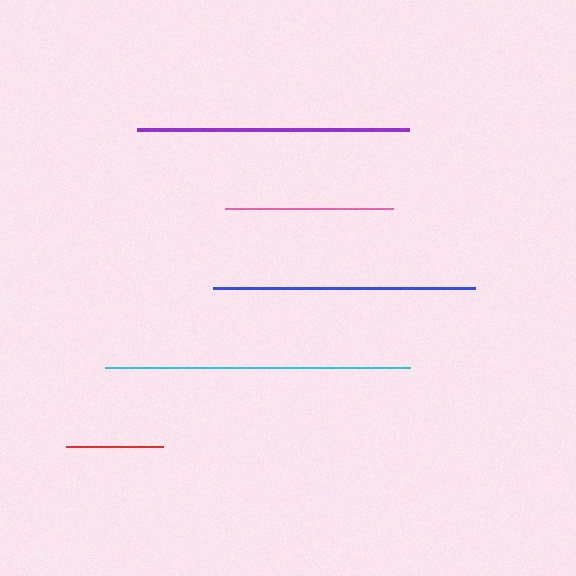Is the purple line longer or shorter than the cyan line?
The cyan line is longer than the purple line.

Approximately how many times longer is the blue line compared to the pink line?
The blue line is approximately 1.6 times the length of the pink line.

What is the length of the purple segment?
The purple segment is approximately 272 pixels long.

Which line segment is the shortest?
The red line is the shortest at approximately 97 pixels.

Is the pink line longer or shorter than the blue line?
The blue line is longer than the pink line.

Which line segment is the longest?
The cyan line is the longest at approximately 305 pixels.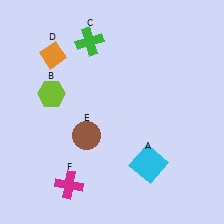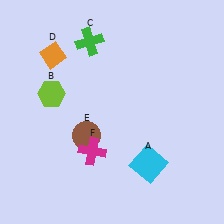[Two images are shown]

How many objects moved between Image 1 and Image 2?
1 object moved between the two images.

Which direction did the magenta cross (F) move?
The magenta cross (F) moved up.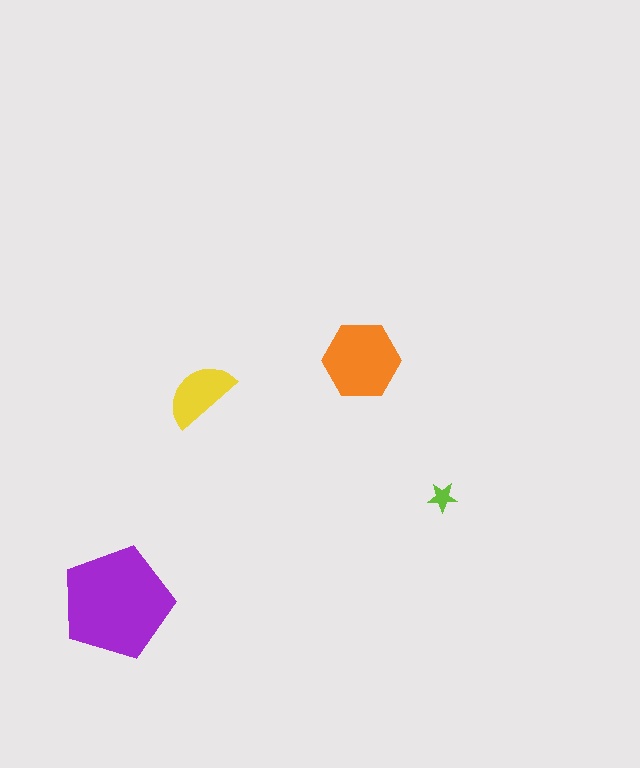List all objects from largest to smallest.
The purple pentagon, the orange hexagon, the yellow semicircle, the lime star.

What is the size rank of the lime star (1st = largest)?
4th.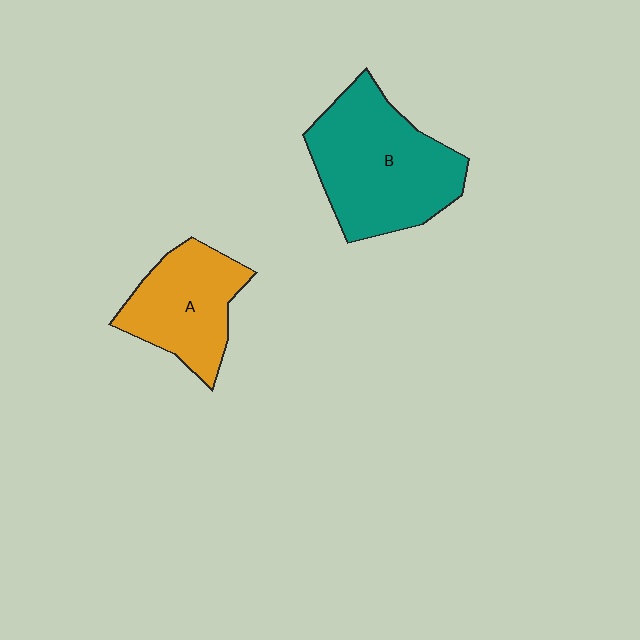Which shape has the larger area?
Shape B (teal).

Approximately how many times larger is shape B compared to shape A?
Approximately 1.5 times.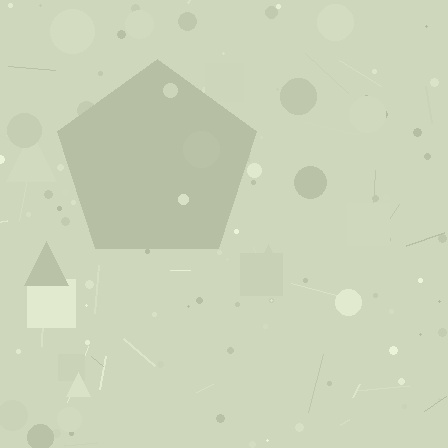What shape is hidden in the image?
A pentagon is hidden in the image.